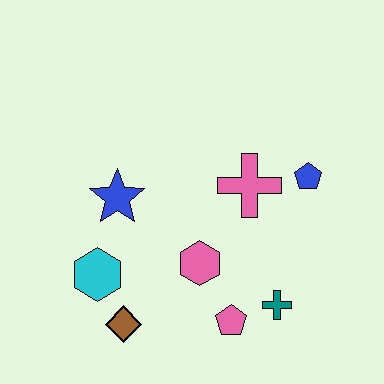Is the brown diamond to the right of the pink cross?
No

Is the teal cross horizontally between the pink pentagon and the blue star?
No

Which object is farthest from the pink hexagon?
The blue pentagon is farthest from the pink hexagon.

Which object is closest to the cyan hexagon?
The brown diamond is closest to the cyan hexagon.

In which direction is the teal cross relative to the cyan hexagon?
The teal cross is to the right of the cyan hexagon.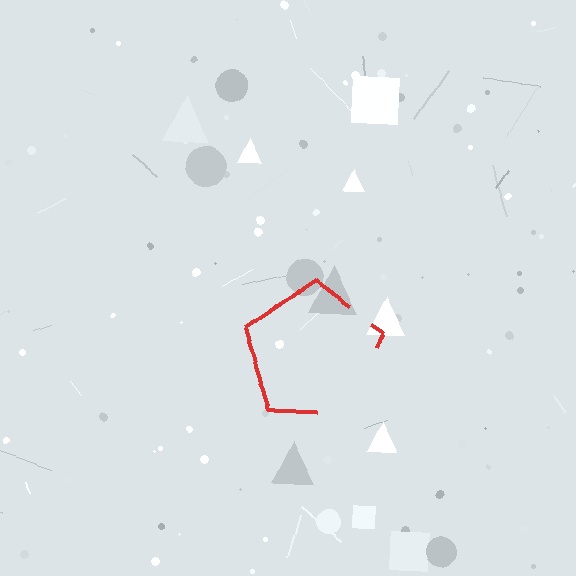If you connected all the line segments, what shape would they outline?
They would outline a pentagon.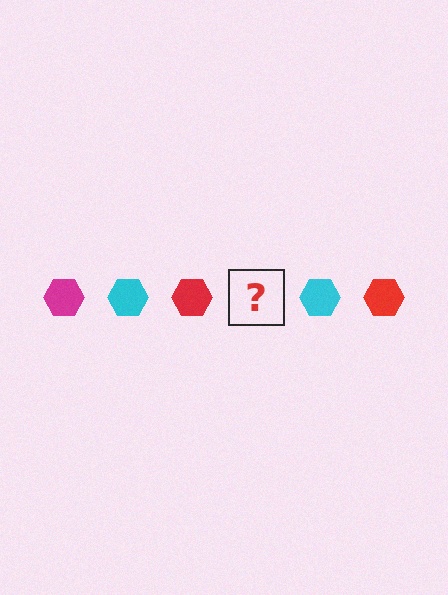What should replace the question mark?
The question mark should be replaced with a magenta hexagon.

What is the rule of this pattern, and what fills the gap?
The rule is that the pattern cycles through magenta, cyan, red hexagons. The gap should be filled with a magenta hexagon.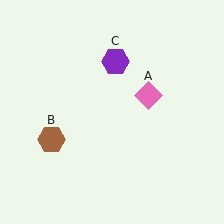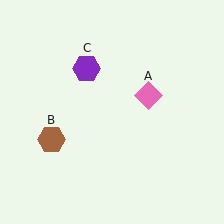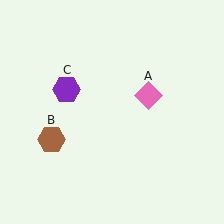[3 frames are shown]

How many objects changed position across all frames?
1 object changed position: purple hexagon (object C).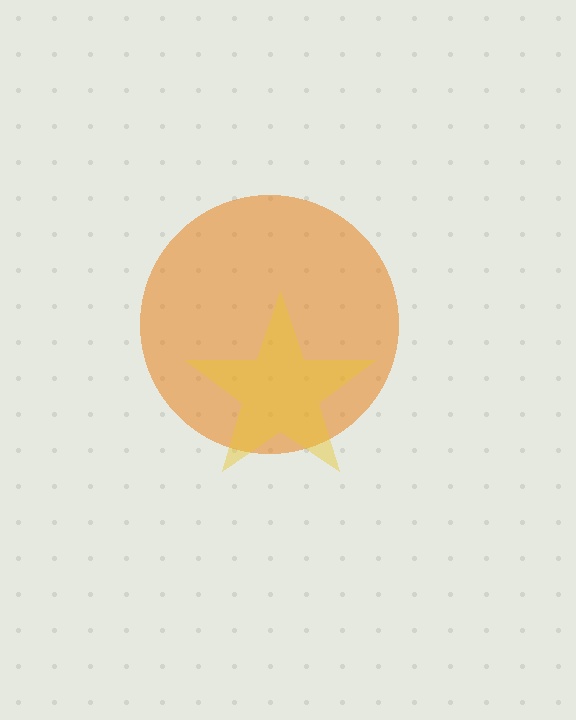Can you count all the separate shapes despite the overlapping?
Yes, there are 2 separate shapes.